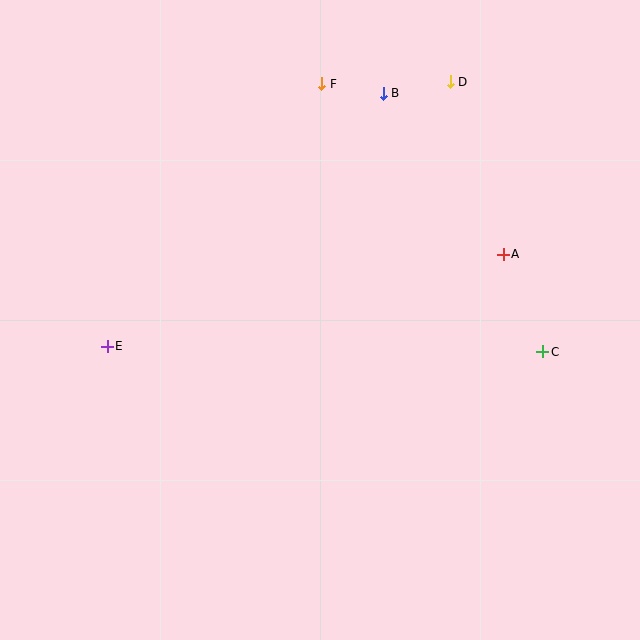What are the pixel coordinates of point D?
Point D is at (450, 82).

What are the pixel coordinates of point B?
Point B is at (383, 93).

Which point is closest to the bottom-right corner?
Point C is closest to the bottom-right corner.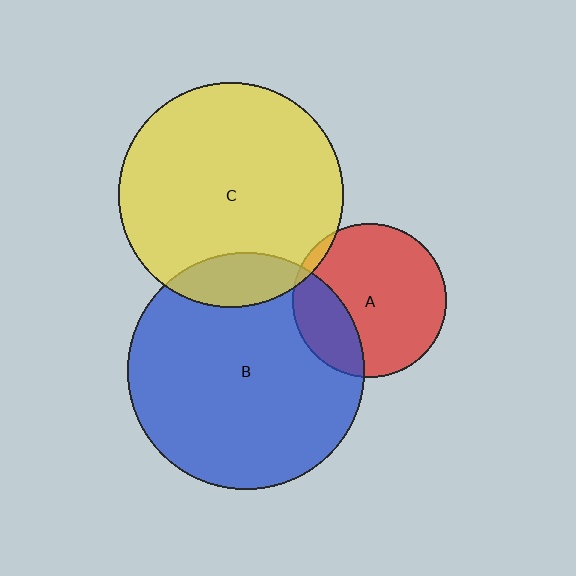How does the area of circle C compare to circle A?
Approximately 2.1 times.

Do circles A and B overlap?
Yes.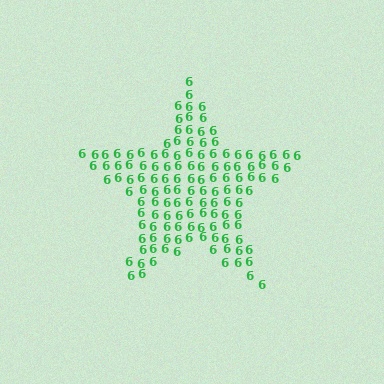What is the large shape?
The large shape is a star.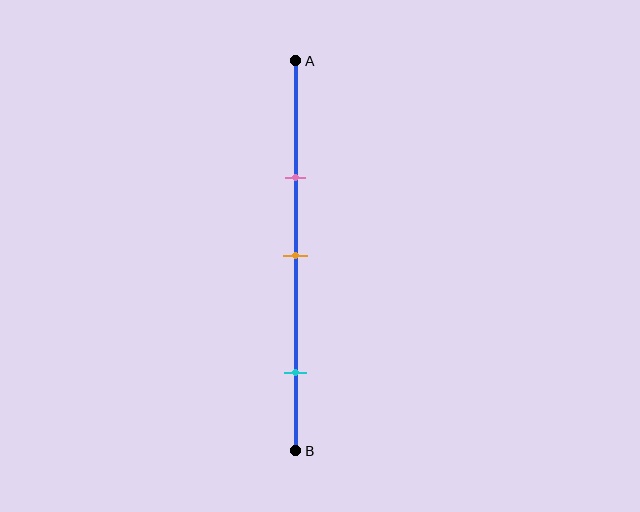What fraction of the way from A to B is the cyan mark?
The cyan mark is approximately 80% (0.8) of the way from A to B.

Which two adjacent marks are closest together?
The pink and orange marks are the closest adjacent pair.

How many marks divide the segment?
There are 3 marks dividing the segment.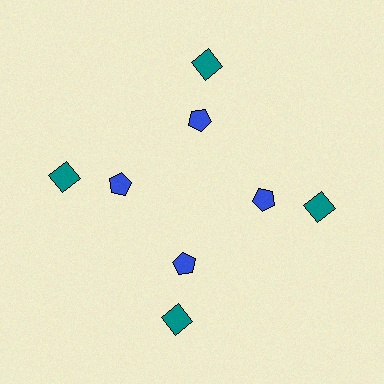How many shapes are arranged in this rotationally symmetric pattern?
There are 8 shapes, arranged in 4 groups of 2.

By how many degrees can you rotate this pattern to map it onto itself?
The pattern maps onto itself every 90 degrees of rotation.